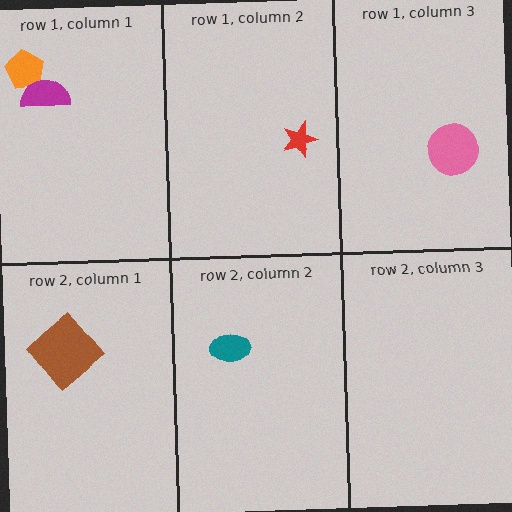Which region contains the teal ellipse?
The row 2, column 2 region.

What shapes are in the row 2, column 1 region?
The brown diamond.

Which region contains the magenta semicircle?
The row 1, column 1 region.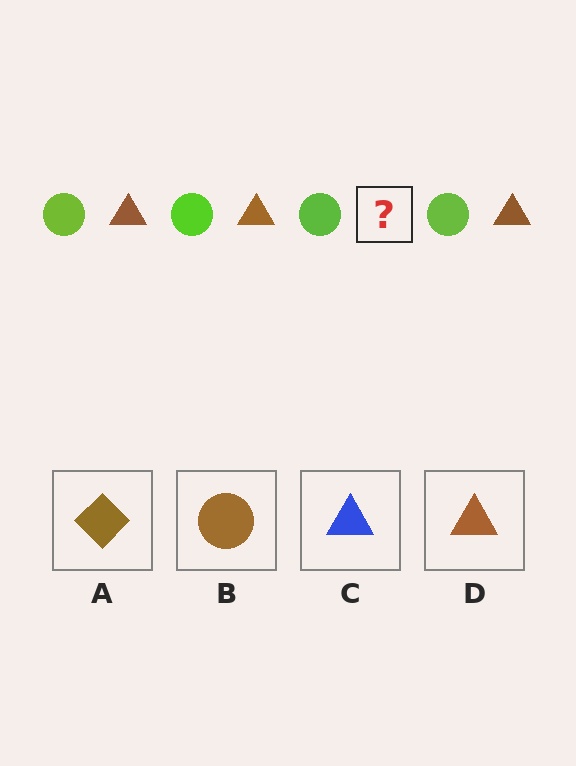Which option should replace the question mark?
Option D.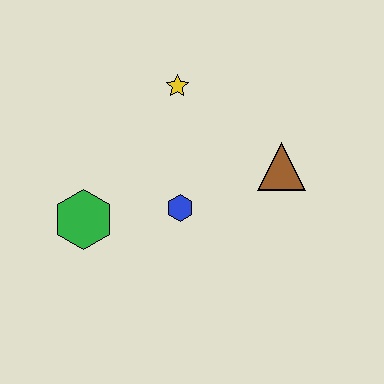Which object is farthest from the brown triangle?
The green hexagon is farthest from the brown triangle.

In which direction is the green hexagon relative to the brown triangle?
The green hexagon is to the left of the brown triangle.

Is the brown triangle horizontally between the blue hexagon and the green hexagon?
No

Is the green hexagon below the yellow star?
Yes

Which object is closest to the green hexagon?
The blue hexagon is closest to the green hexagon.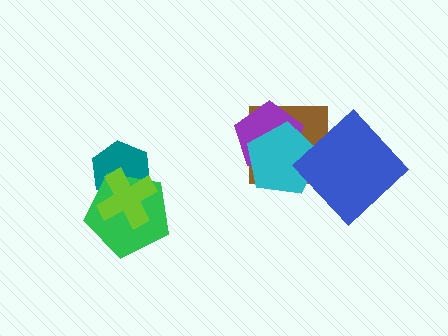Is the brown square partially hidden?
Yes, it is partially covered by another shape.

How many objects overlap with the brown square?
3 objects overlap with the brown square.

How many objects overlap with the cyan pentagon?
3 objects overlap with the cyan pentagon.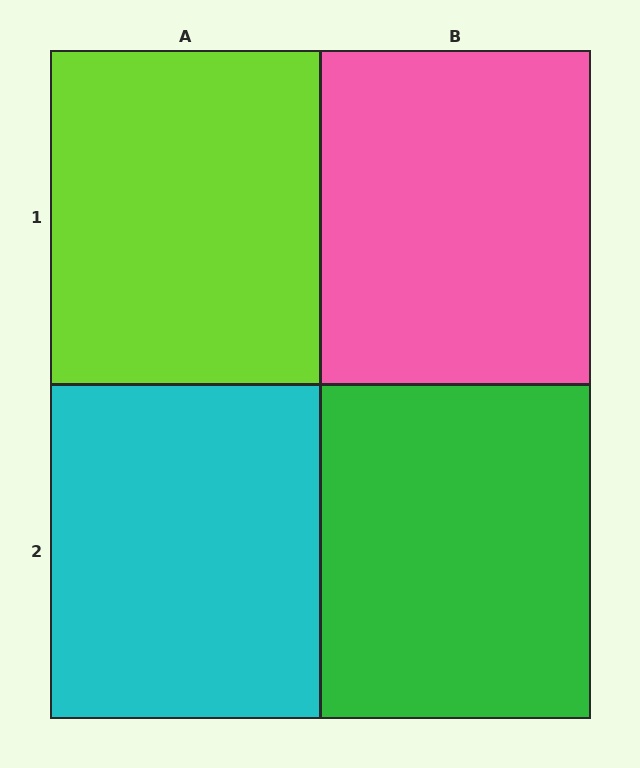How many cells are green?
1 cell is green.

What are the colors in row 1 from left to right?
Lime, pink.